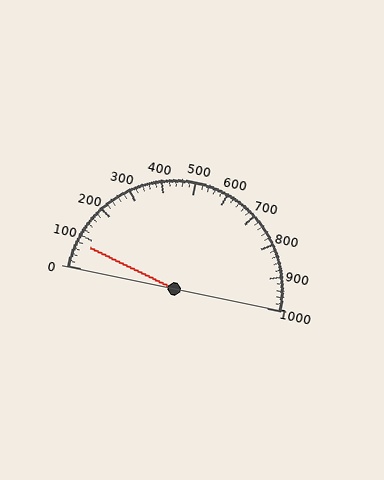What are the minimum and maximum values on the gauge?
The gauge ranges from 0 to 1000.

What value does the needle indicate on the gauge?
The needle indicates approximately 80.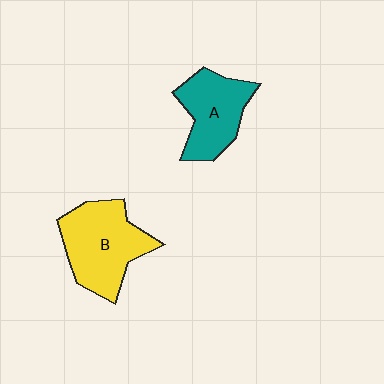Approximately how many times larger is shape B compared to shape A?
Approximately 1.3 times.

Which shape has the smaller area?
Shape A (teal).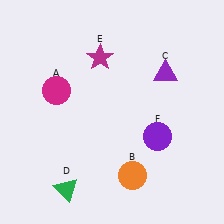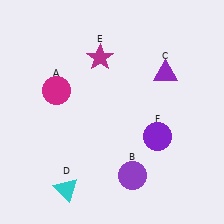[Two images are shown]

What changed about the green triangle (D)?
In Image 1, D is green. In Image 2, it changed to cyan.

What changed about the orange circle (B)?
In Image 1, B is orange. In Image 2, it changed to purple.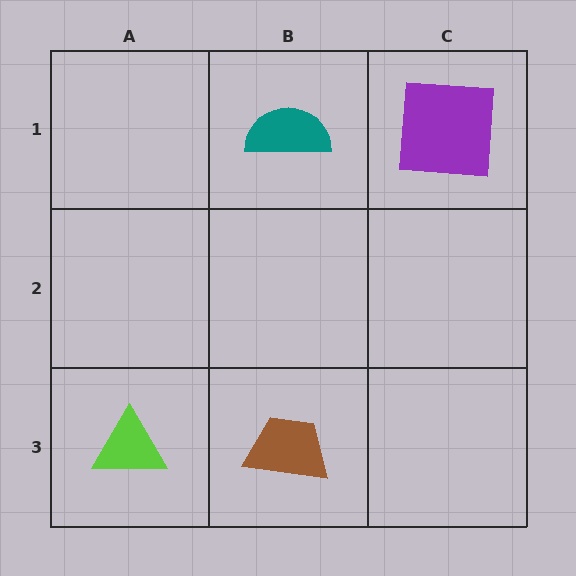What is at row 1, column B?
A teal semicircle.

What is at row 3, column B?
A brown trapezoid.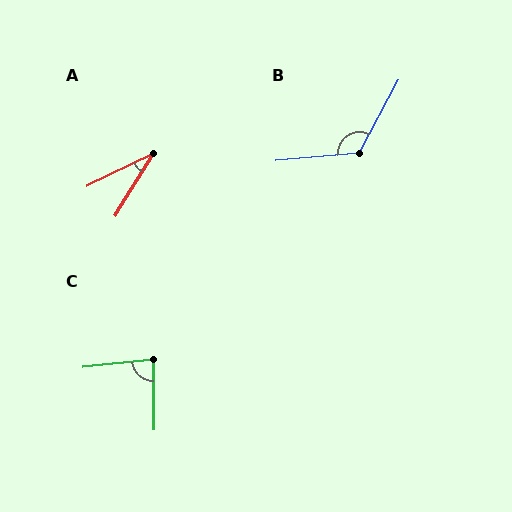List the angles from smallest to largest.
A (32°), C (84°), B (124°).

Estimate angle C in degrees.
Approximately 84 degrees.